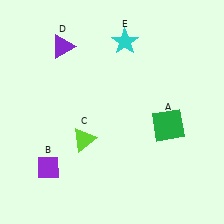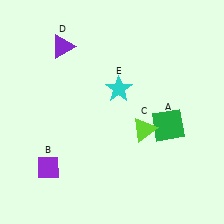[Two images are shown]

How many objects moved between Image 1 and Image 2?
2 objects moved between the two images.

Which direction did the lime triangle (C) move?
The lime triangle (C) moved right.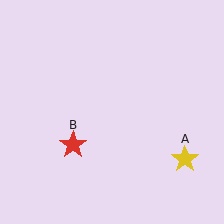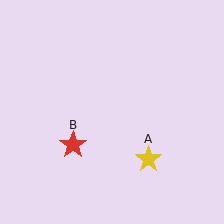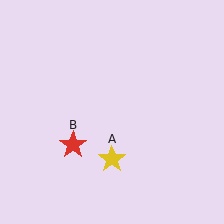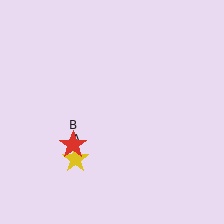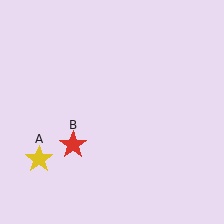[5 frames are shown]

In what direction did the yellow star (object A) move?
The yellow star (object A) moved left.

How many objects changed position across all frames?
1 object changed position: yellow star (object A).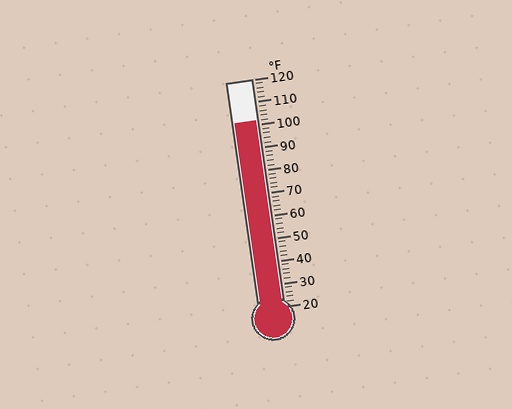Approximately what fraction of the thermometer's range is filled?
The thermometer is filled to approximately 80% of its range.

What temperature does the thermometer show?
The thermometer shows approximately 102°F.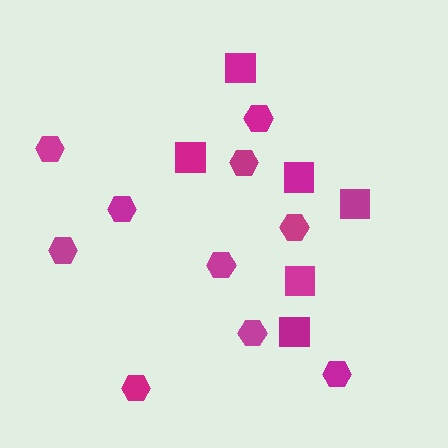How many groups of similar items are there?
There are 2 groups: one group of squares (6) and one group of hexagons (10).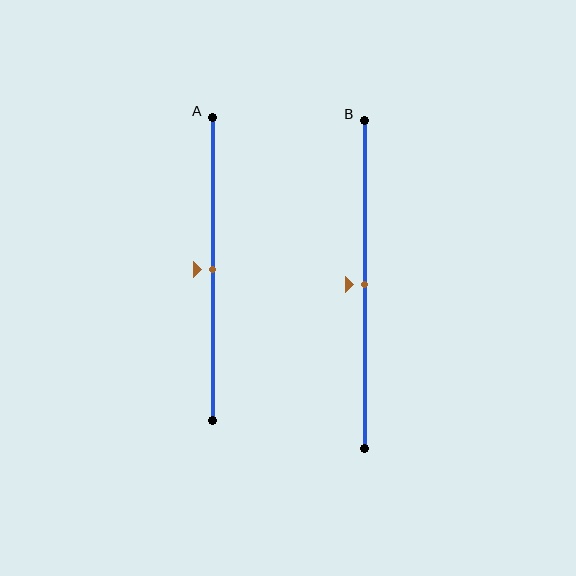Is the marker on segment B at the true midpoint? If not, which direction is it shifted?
Yes, the marker on segment B is at the true midpoint.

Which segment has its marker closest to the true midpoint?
Segment A has its marker closest to the true midpoint.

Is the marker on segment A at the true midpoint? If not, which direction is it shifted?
Yes, the marker on segment A is at the true midpoint.